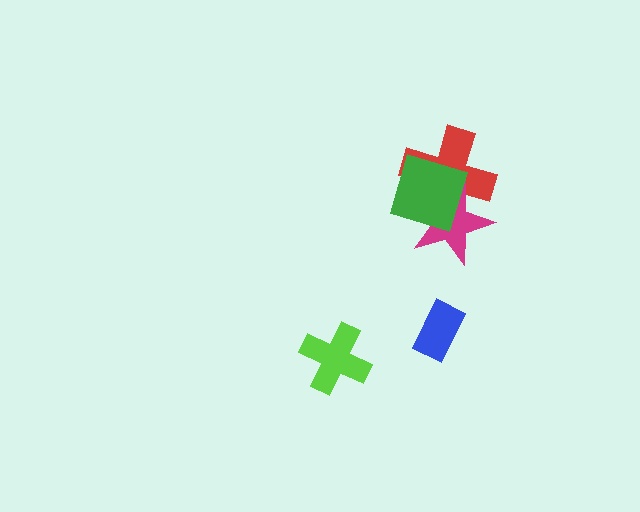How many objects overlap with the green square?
2 objects overlap with the green square.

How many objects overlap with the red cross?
2 objects overlap with the red cross.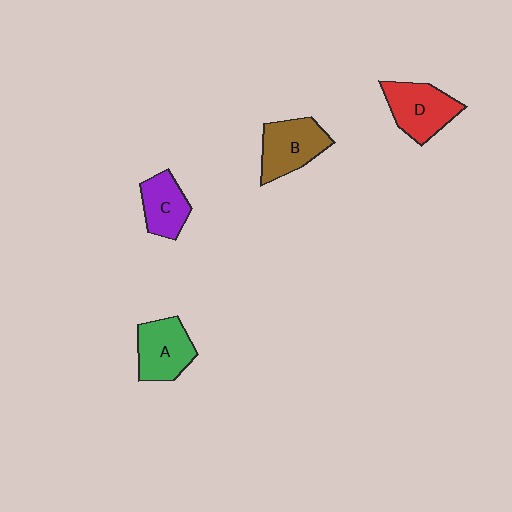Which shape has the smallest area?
Shape C (purple).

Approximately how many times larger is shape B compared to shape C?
Approximately 1.3 times.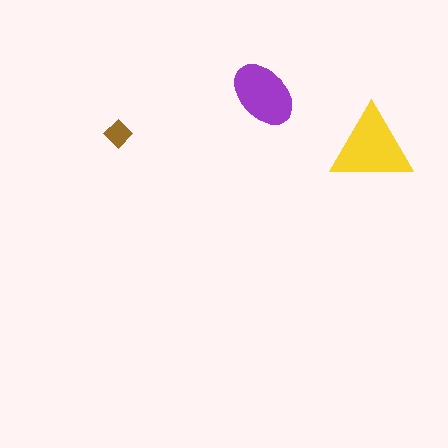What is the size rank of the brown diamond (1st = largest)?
3rd.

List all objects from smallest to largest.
The brown diamond, the purple ellipse, the yellow triangle.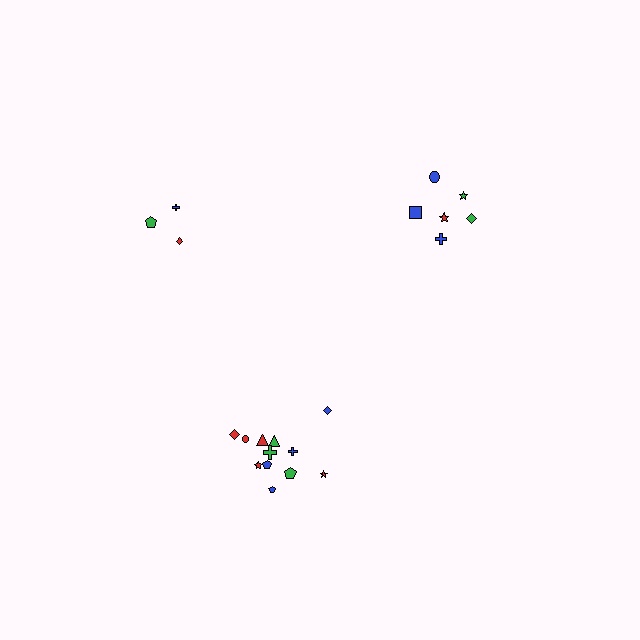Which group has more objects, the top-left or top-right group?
The top-right group.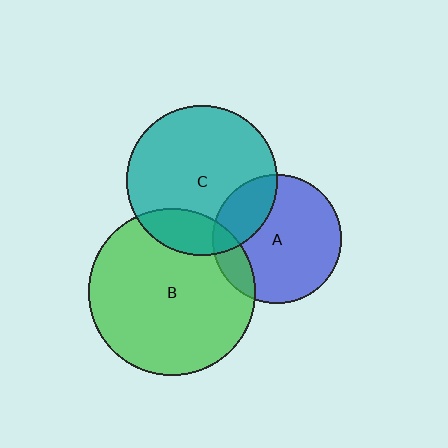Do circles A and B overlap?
Yes.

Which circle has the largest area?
Circle B (green).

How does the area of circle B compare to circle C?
Approximately 1.2 times.